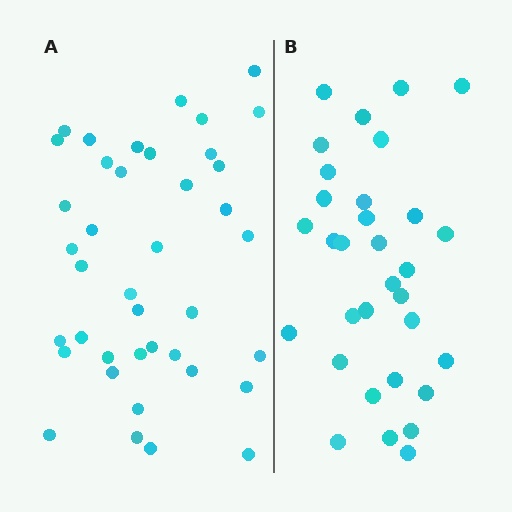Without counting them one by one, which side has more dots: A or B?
Region A (the left region) has more dots.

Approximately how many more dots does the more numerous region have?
Region A has roughly 8 or so more dots than region B.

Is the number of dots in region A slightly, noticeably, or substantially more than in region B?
Region A has noticeably more, but not dramatically so. The ratio is roughly 1.2 to 1.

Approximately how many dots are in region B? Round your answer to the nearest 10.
About 30 dots. (The exact count is 32, which rounds to 30.)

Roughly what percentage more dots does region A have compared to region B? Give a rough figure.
About 25% more.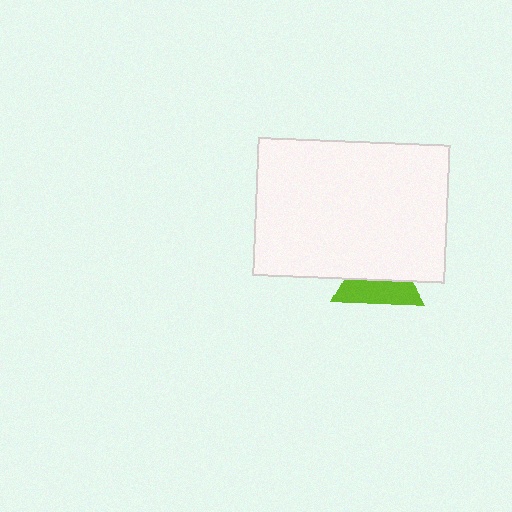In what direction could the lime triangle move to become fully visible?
The lime triangle could move down. That would shift it out from behind the white rectangle entirely.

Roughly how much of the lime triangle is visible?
About half of it is visible (roughly 49%).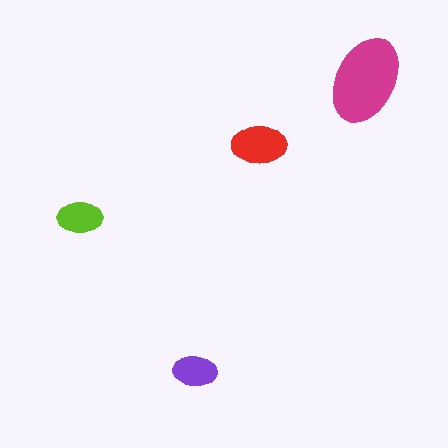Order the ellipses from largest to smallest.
the magenta one, the red one, the lime one, the purple one.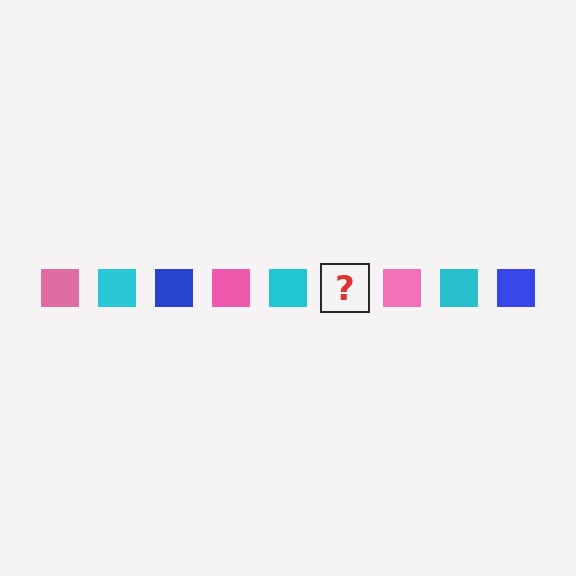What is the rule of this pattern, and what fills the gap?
The rule is that the pattern cycles through pink, cyan, blue squares. The gap should be filled with a blue square.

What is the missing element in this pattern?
The missing element is a blue square.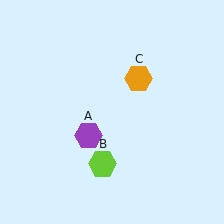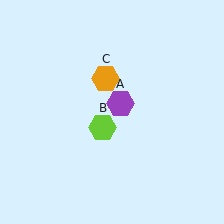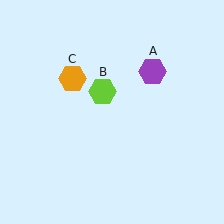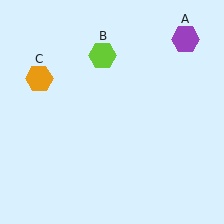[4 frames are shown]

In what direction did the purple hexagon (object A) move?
The purple hexagon (object A) moved up and to the right.